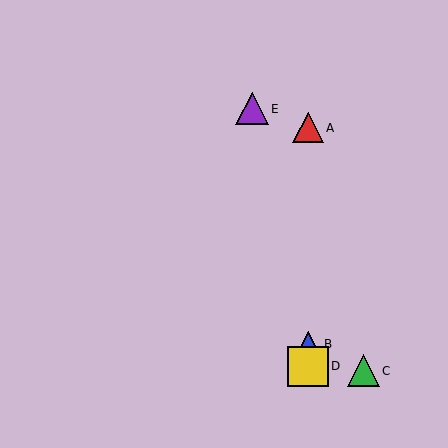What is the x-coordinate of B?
Object B is at x≈308.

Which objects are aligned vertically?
Objects A, B, D are aligned vertically.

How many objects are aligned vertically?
3 objects (A, B, D) are aligned vertically.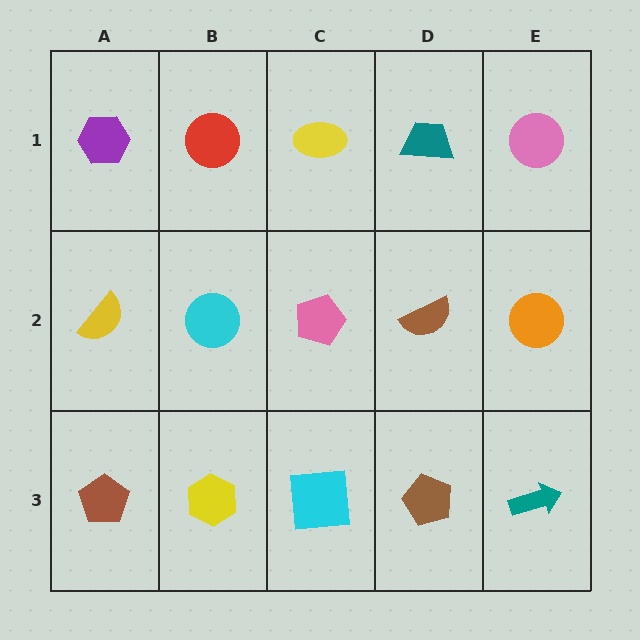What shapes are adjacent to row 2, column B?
A red circle (row 1, column B), a yellow hexagon (row 3, column B), a yellow semicircle (row 2, column A), a pink pentagon (row 2, column C).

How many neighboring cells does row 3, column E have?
2.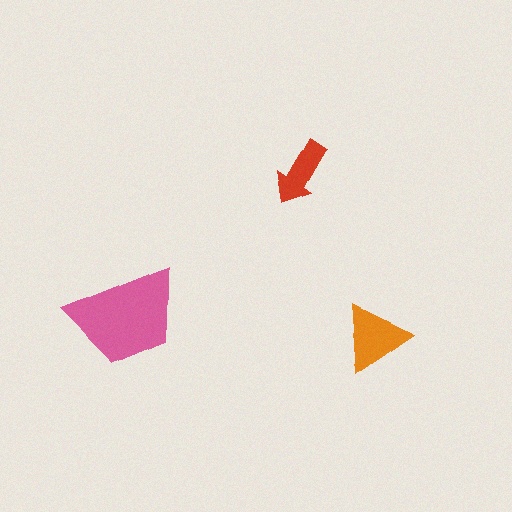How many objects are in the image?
There are 3 objects in the image.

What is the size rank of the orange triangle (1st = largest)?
2nd.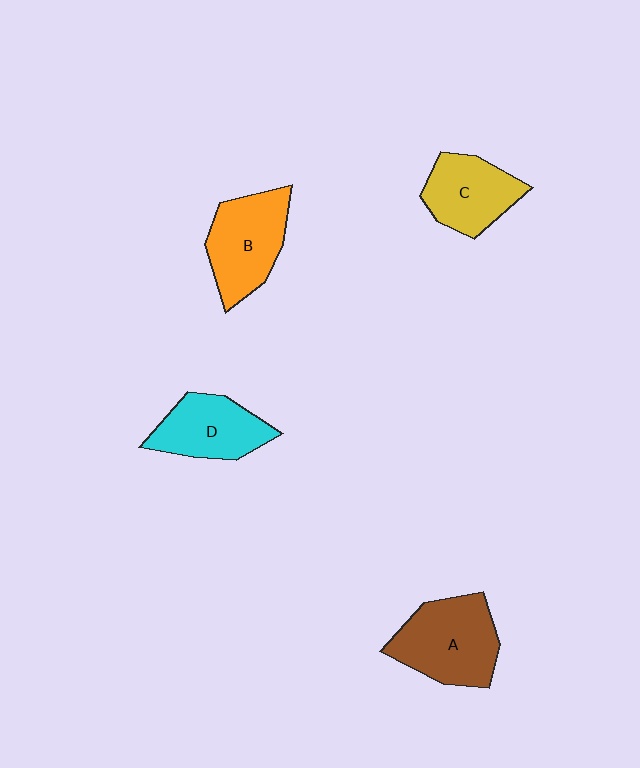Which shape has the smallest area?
Shape C (yellow).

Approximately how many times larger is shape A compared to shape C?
Approximately 1.3 times.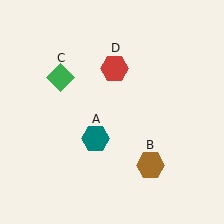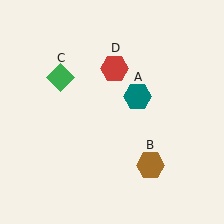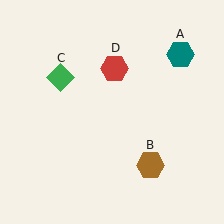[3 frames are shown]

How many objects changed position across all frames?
1 object changed position: teal hexagon (object A).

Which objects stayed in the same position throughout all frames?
Brown hexagon (object B) and green diamond (object C) and red hexagon (object D) remained stationary.